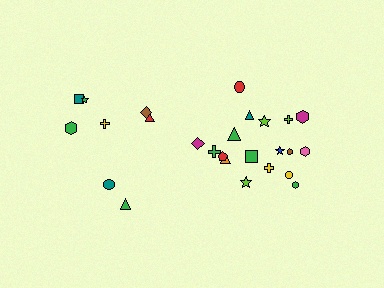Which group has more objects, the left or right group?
The right group.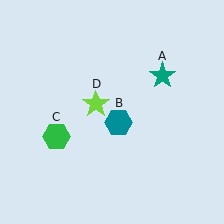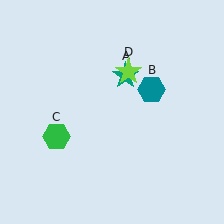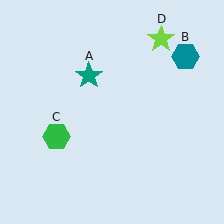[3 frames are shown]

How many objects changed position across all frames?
3 objects changed position: teal star (object A), teal hexagon (object B), lime star (object D).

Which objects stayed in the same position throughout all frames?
Green hexagon (object C) remained stationary.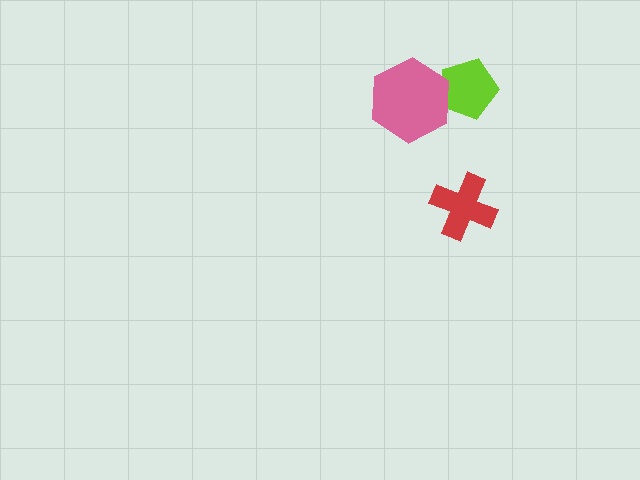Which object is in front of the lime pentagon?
The pink hexagon is in front of the lime pentagon.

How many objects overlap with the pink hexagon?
1 object overlaps with the pink hexagon.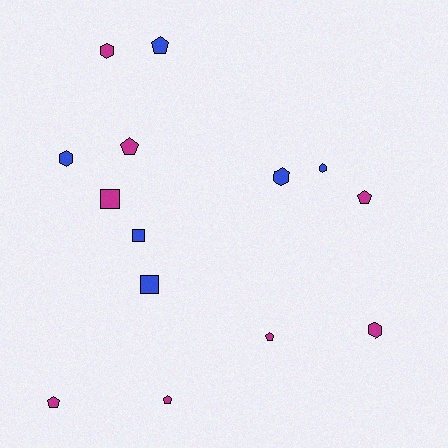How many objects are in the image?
There are 14 objects.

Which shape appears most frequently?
Pentagon, with 6 objects.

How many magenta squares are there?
There is 1 magenta square.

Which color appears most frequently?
Magenta, with 8 objects.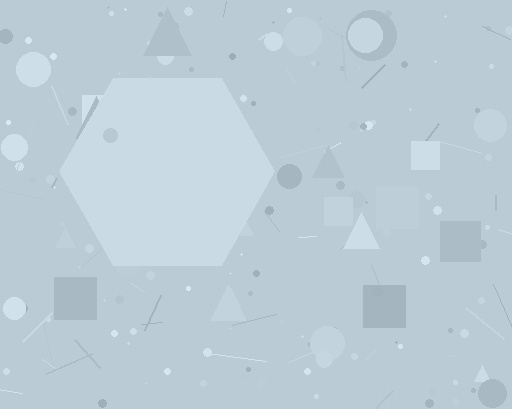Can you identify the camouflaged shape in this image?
The camouflaged shape is a hexagon.